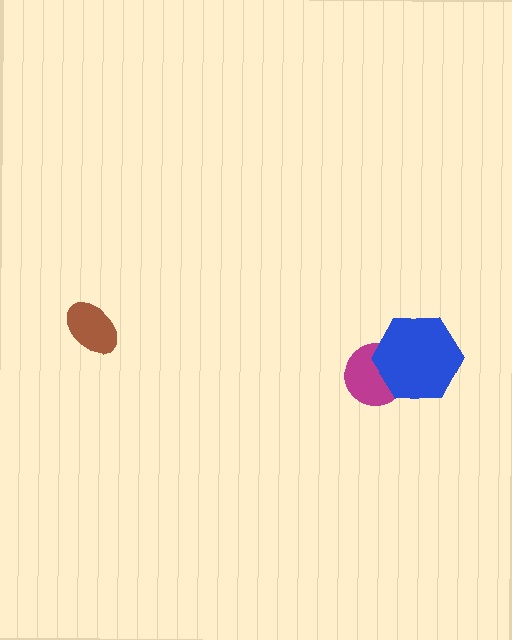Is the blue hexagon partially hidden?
No, no other shape covers it.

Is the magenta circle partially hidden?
Yes, it is partially covered by another shape.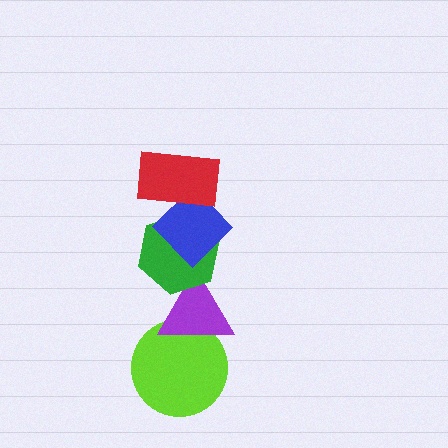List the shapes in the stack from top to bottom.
From top to bottom: the red rectangle, the blue diamond, the green hexagon, the purple triangle, the lime circle.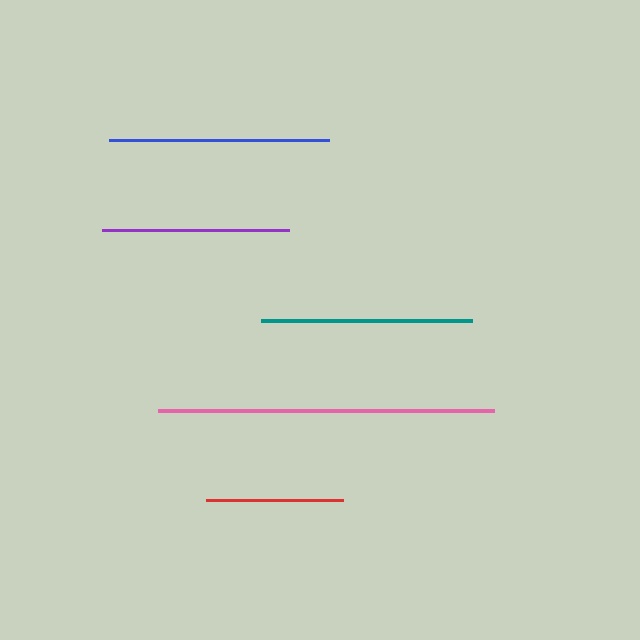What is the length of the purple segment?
The purple segment is approximately 187 pixels long.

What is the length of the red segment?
The red segment is approximately 137 pixels long.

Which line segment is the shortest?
The red line is the shortest at approximately 137 pixels.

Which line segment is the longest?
The pink line is the longest at approximately 336 pixels.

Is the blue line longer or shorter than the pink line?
The pink line is longer than the blue line.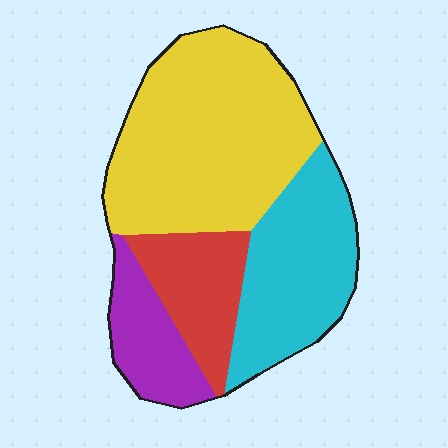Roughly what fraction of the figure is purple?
Purple takes up about one eighth (1/8) of the figure.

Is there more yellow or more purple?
Yellow.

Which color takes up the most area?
Yellow, at roughly 45%.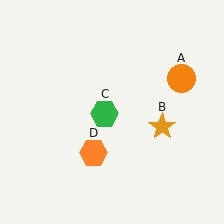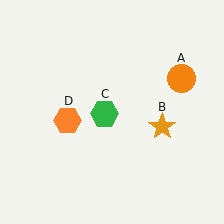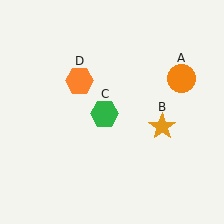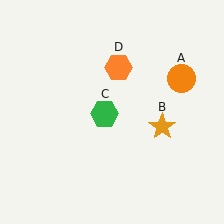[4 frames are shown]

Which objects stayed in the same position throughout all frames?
Orange circle (object A) and orange star (object B) and green hexagon (object C) remained stationary.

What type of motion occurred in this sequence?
The orange hexagon (object D) rotated clockwise around the center of the scene.